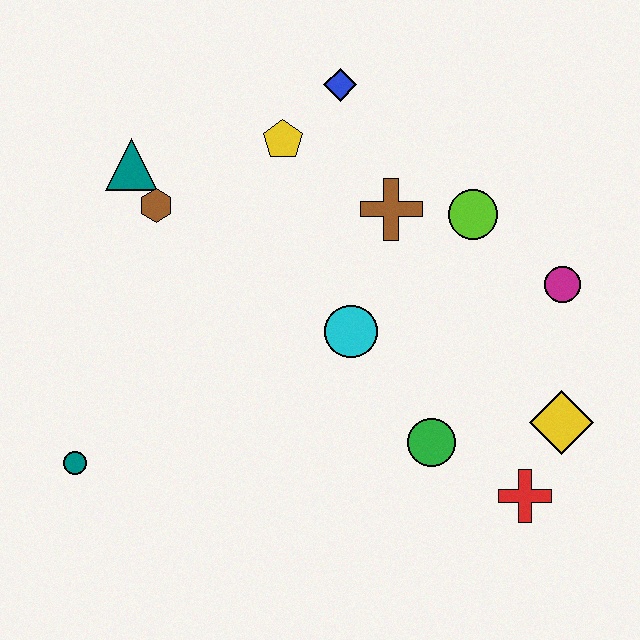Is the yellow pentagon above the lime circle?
Yes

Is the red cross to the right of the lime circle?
Yes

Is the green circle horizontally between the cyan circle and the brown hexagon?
No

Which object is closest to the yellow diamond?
The red cross is closest to the yellow diamond.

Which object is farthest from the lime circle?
The teal circle is farthest from the lime circle.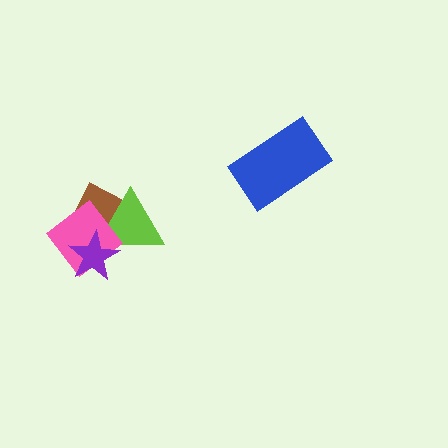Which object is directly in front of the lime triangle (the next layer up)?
The pink diamond is directly in front of the lime triangle.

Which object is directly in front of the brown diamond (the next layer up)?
The lime triangle is directly in front of the brown diamond.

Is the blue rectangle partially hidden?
No, no other shape covers it.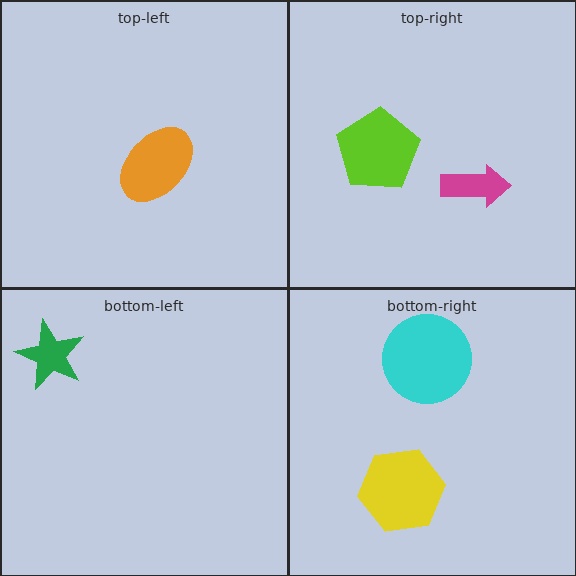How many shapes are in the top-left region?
1.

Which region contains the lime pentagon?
The top-right region.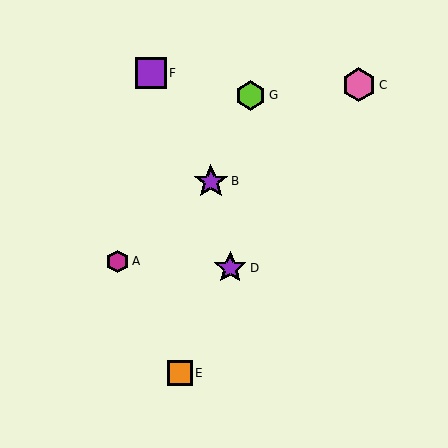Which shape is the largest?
The purple star (labeled B) is the largest.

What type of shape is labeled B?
Shape B is a purple star.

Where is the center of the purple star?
The center of the purple star is at (211, 181).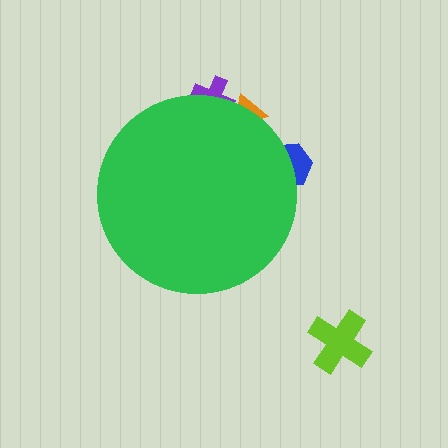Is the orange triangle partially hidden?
Yes, the orange triangle is partially hidden behind the green circle.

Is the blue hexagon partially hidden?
Yes, the blue hexagon is partially hidden behind the green circle.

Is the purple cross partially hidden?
Yes, the purple cross is partially hidden behind the green circle.